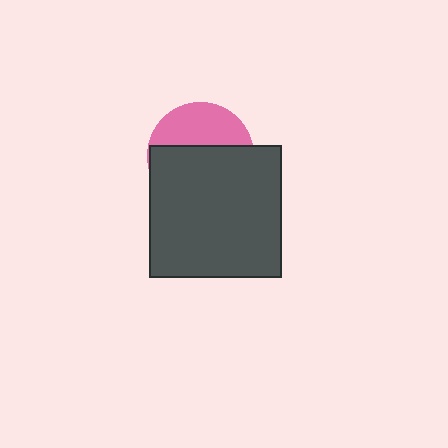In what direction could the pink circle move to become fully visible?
The pink circle could move up. That would shift it out from behind the dark gray square entirely.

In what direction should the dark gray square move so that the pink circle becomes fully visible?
The dark gray square should move down. That is the shortest direction to clear the overlap and leave the pink circle fully visible.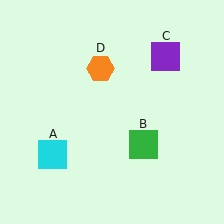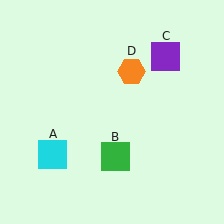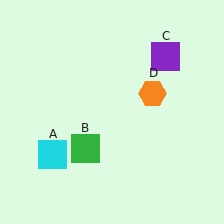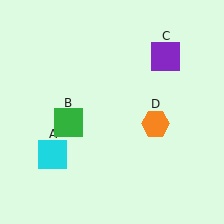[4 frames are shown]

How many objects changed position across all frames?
2 objects changed position: green square (object B), orange hexagon (object D).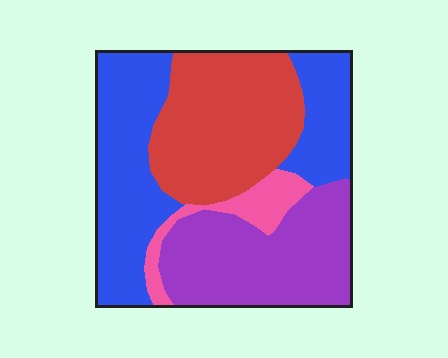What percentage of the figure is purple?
Purple covers around 30% of the figure.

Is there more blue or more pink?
Blue.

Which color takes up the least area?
Pink, at roughly 5%.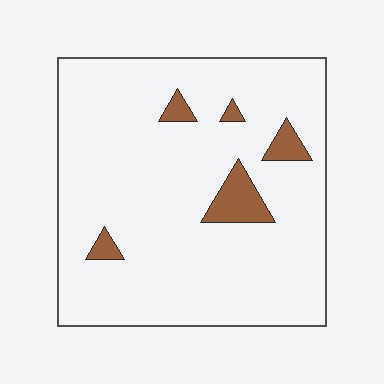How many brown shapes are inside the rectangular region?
5.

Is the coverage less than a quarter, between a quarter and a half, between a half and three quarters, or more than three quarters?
Less than a quarter.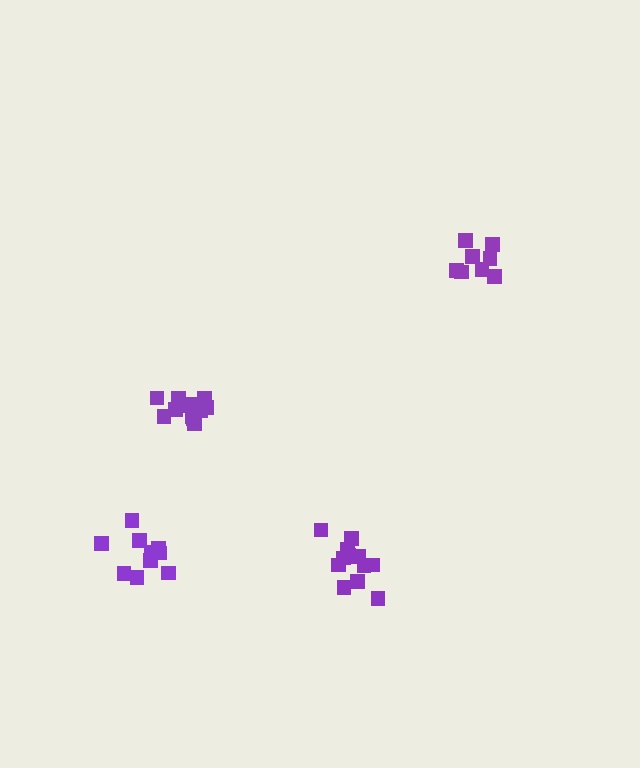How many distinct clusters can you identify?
There are 4 distinct clusters.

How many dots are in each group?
Group 1: 12 dots, Group 2: 10 dots, Group 3: 12 dots, Group 4: 8 dots (42 total).